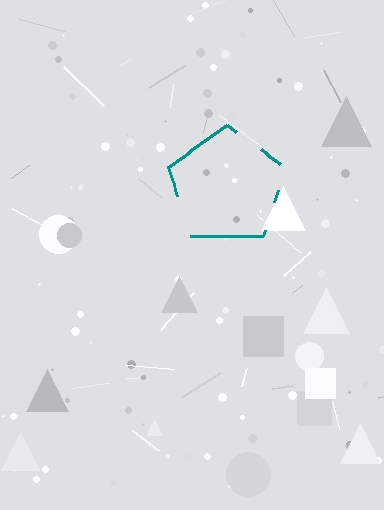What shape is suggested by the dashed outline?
The dashed outline suggests a pentagon.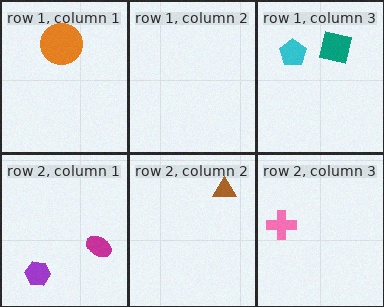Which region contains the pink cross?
The row 2, column 3 region.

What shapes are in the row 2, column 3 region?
The pink cross.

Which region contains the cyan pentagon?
The row 1, column 3 region.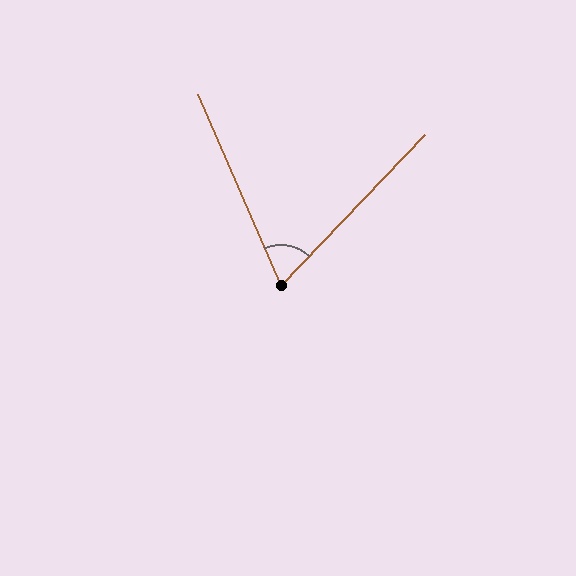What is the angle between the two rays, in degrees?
Approximately 67 degrees.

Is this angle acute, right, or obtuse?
It is acute.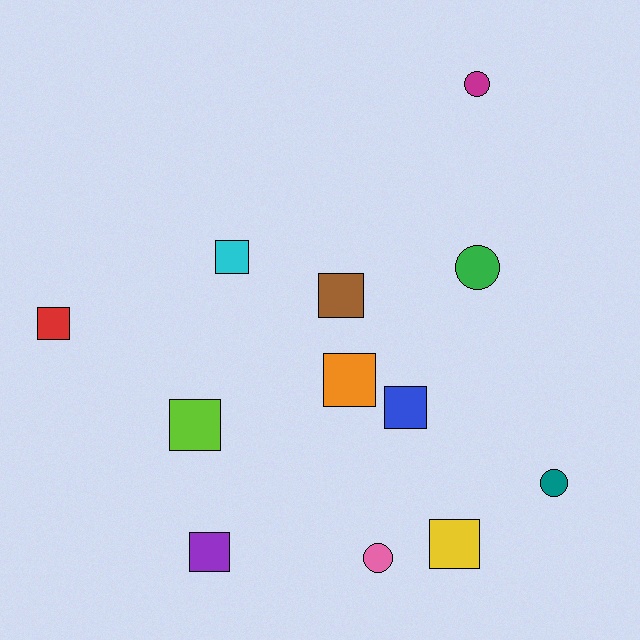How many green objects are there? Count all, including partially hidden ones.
There is 1 green object.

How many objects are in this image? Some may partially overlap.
There are 12 objects.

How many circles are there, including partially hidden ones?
There are 4 circles.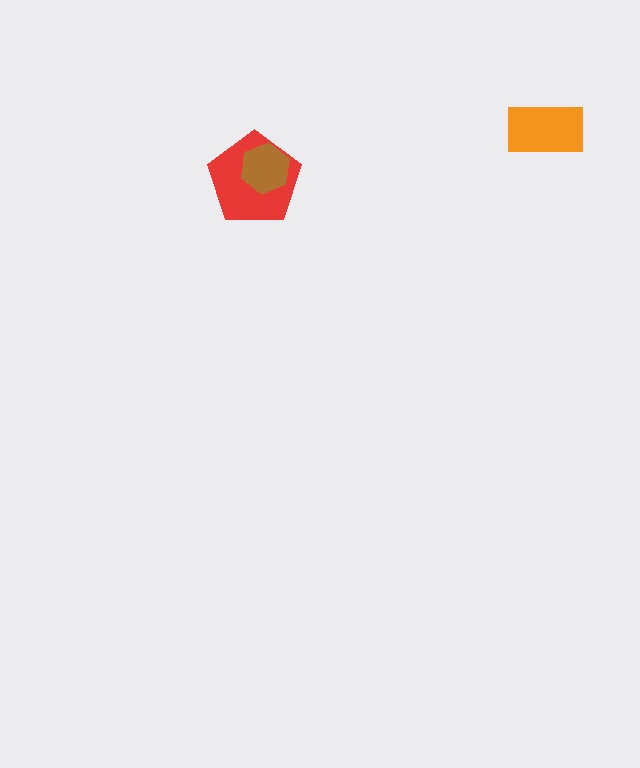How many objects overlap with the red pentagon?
1 object overlaps with the red pentagon.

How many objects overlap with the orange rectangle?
0 objects overlap with the orange rectangle.